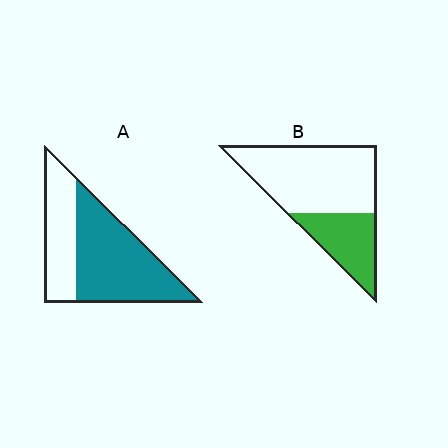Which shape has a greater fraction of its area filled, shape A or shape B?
Shape A.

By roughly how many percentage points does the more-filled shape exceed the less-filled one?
By roughly 30 percentage points (A over B).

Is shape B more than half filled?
No.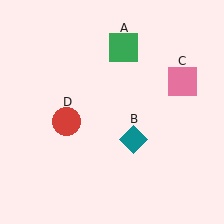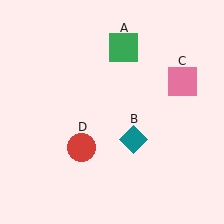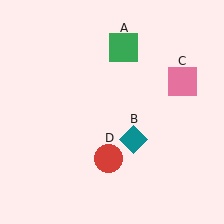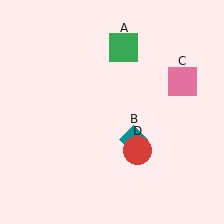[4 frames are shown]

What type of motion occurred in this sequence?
The red circle (object D) rotated counterclockwise around the center of the scene.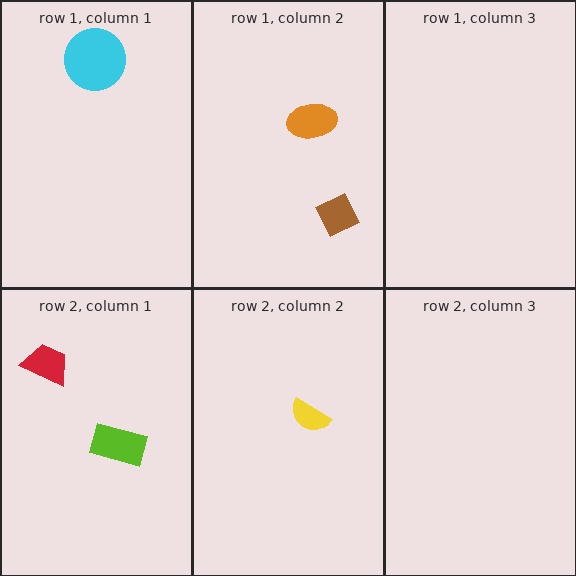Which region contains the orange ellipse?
The row 1, column 2 region.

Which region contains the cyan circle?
The row 1, column 1 region.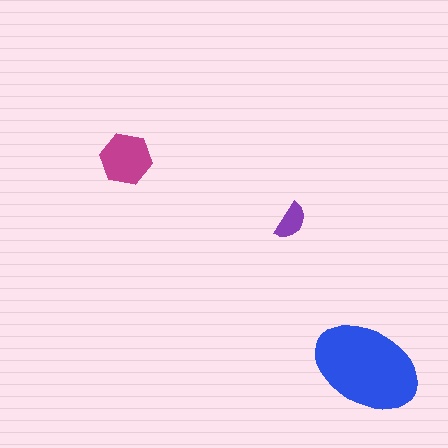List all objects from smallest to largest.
The purple semicircle, the magenta hexagon, the blue ellipse.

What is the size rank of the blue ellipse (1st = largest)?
1st.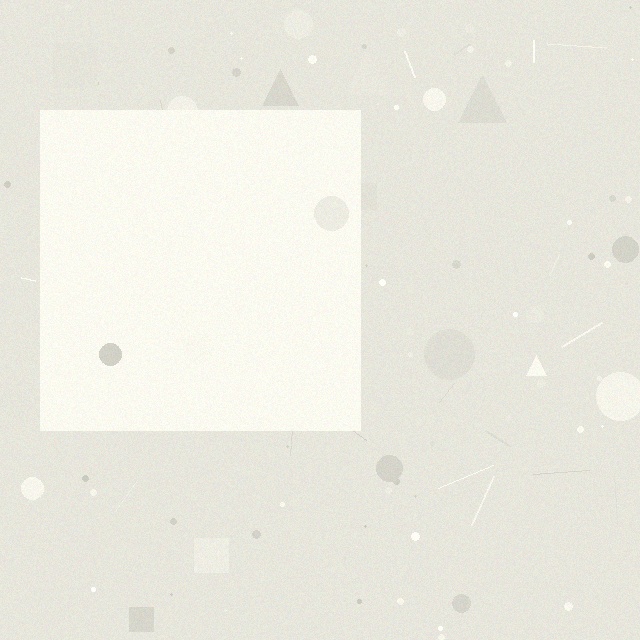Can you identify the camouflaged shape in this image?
The camouflaged shape is a square.